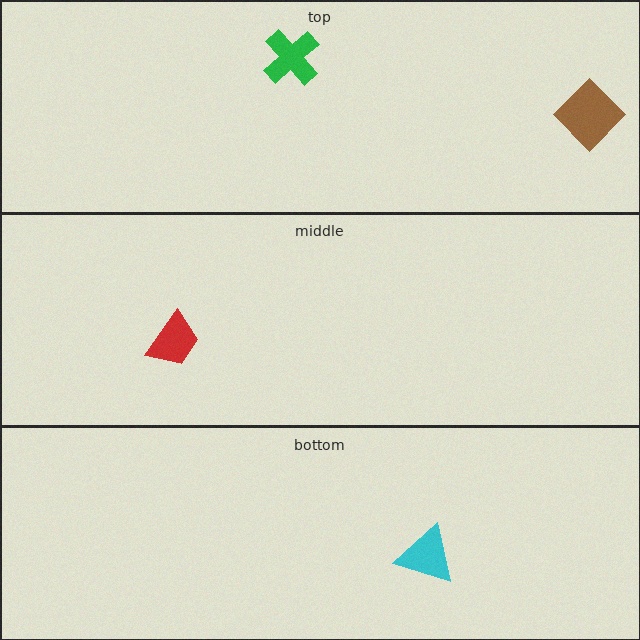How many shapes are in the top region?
2.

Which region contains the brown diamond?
The top region.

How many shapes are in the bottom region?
1.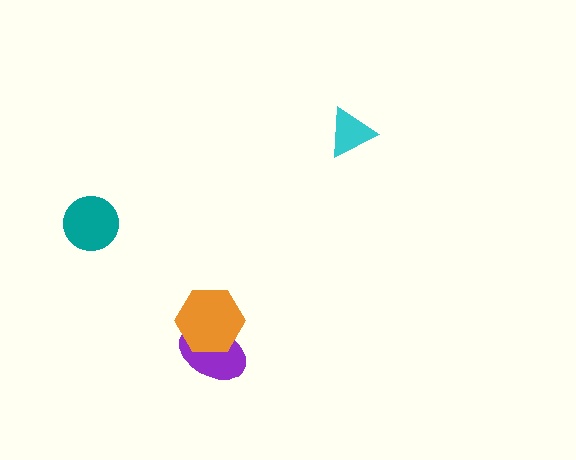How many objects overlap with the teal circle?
0 objects overlap with the teal circle.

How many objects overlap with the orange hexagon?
1 object overlaps with the orange hexagon.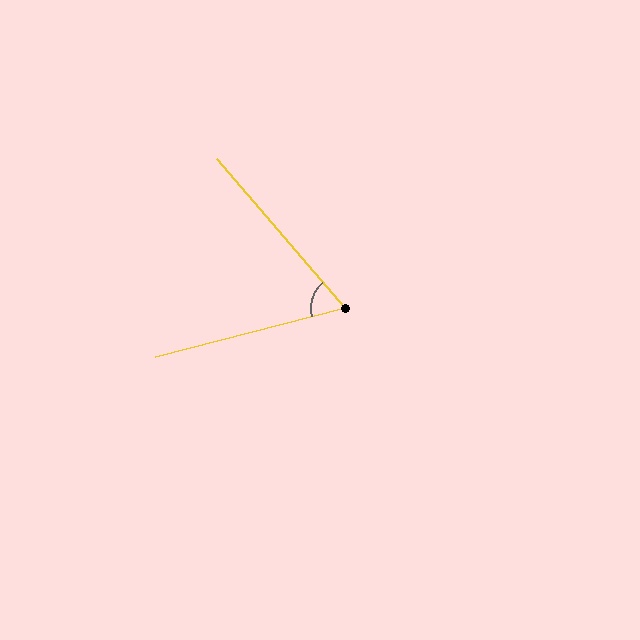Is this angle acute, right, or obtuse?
It is acute.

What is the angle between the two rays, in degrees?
Approximately 64 degrees.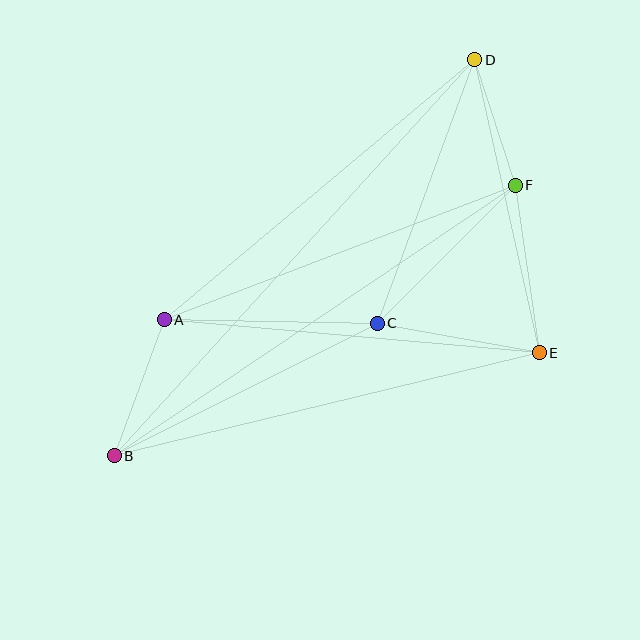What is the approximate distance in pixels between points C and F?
The distance between C and F is approximately 195 pixels.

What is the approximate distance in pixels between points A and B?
The distance between A and B is approximately 145 pixels.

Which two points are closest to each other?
Points D and F are closest to each other.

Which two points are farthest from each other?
Points B and D are farthest from each other.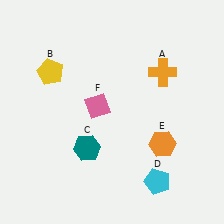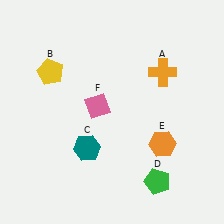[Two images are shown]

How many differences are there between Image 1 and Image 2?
There is 1 difference between the two images.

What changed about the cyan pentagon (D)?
In Image 1, D is cyan. In Image 2, it changed to green.